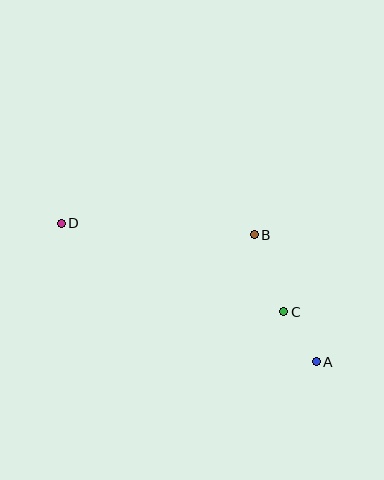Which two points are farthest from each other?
Points A and D are farthest from each other.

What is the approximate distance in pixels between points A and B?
The distance between A and B is approximately 142 pixels.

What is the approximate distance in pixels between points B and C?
The distance between B and C is approximately 83 pixels.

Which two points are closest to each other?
Points A and C are closest to each other.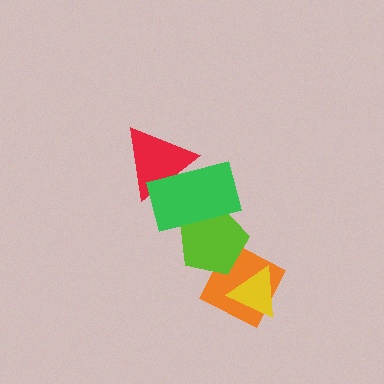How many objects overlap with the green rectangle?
2 objects overlap with the green rectangle.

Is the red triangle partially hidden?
Yes, it is partially covered by another shape.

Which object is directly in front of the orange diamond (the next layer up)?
The yellow triangle is directly in front of the orange diamond.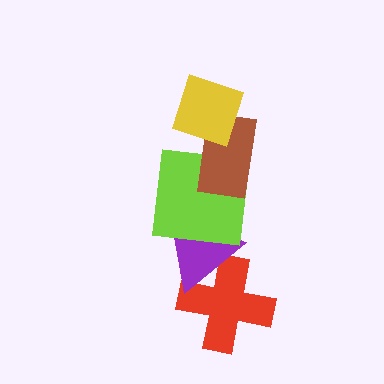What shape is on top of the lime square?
The brown rectangle is on top of the lime square.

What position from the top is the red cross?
The red cross is 5th from the top.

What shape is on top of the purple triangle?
The lime square is on top of the purple triangle.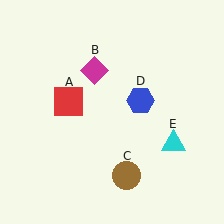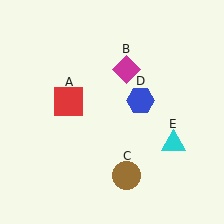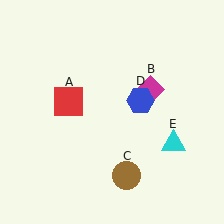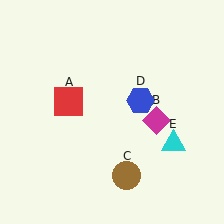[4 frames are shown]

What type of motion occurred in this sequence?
The magenta diamond (object B) rotated clockwise around the center of the scene.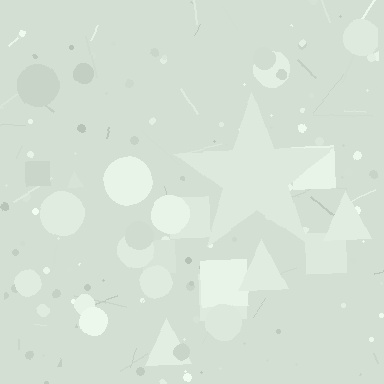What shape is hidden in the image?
A star is hidden in the image.